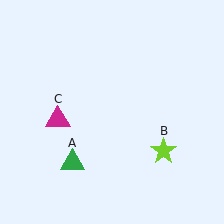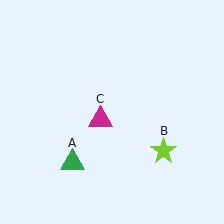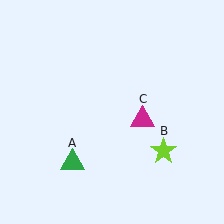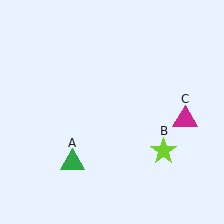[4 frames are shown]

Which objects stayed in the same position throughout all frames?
Green triangle (object A) and lime star (object B) remained stationary.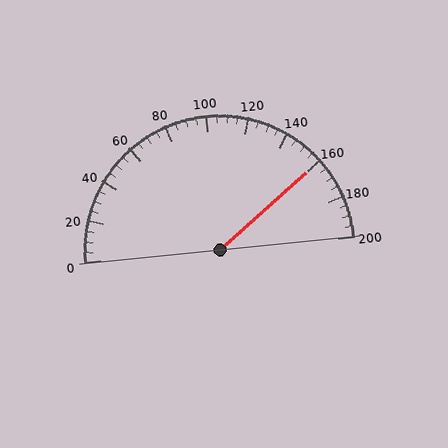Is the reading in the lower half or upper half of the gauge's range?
The reading is in the upper half of the range (0 to 200).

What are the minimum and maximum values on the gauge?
The gauge ranges from 0 to 200.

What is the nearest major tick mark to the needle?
The nearest major tick mark is 160.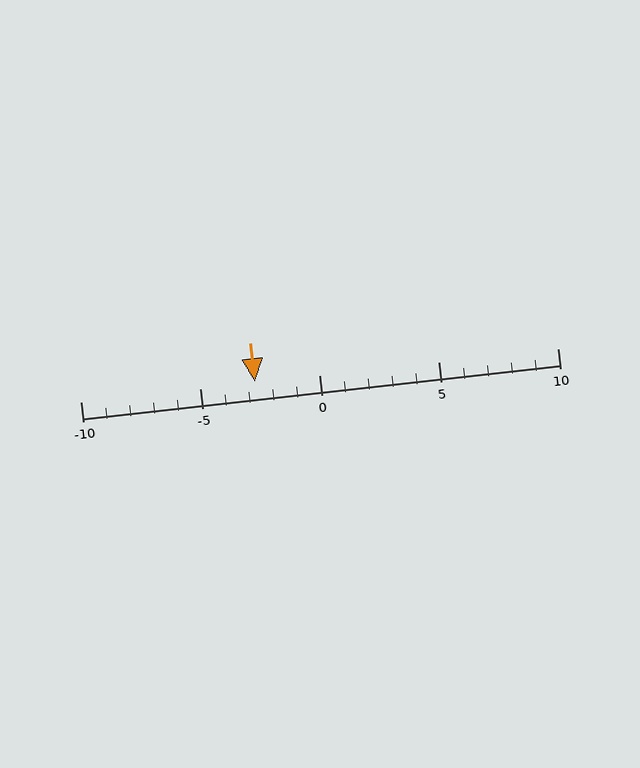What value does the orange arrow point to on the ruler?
The orange arrow points to approximately -3.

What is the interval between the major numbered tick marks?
The major tick marks are spaced 5 units apart.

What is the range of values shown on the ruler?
The ruler shows values from -10 to 10.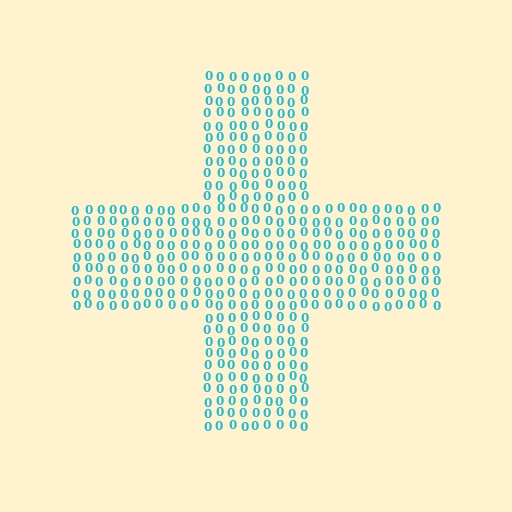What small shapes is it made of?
It is made of small digit 0's.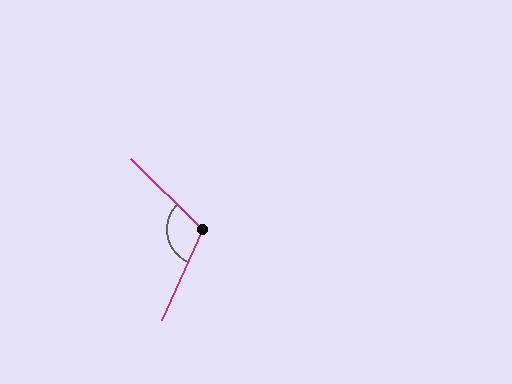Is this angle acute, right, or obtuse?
It is obtuse.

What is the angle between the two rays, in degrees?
Approximately 110 degrees.